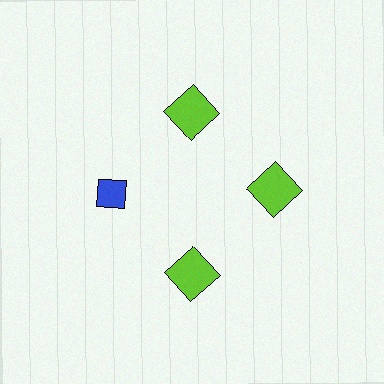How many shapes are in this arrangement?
There are 4 shapes arranged in a ring pattern.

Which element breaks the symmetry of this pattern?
The blue diamond at roughly the 9 o'clock position breaks the symmetry. All other shapes are lime squares.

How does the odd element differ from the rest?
It differs in both color (blue instead of lime) and shape (diamond instead of square).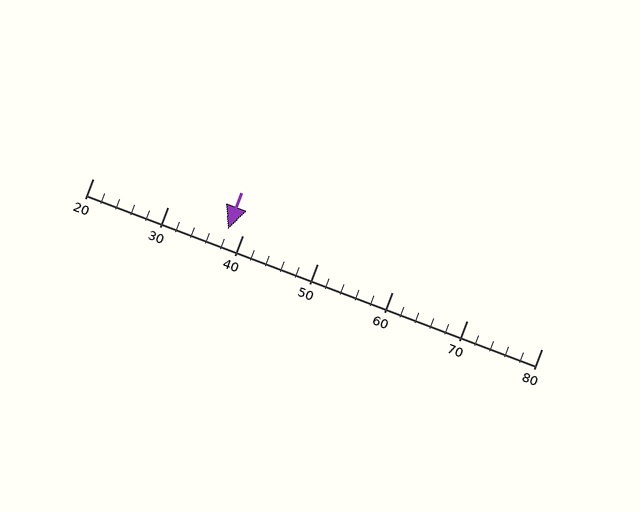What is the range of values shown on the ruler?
The ruler shows values from 20 to 80.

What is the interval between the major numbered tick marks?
The major tick marks are spaced 10 units apart.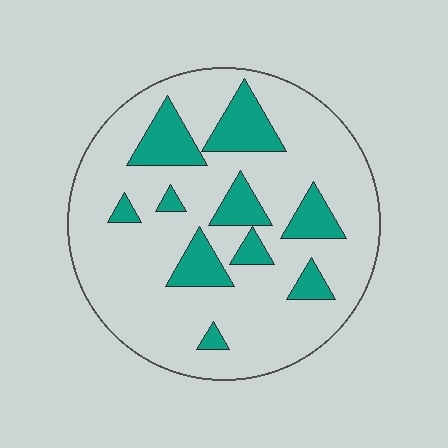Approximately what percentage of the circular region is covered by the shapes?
Approximately 20%.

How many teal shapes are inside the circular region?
10.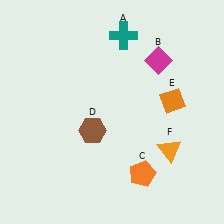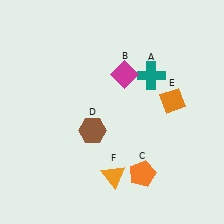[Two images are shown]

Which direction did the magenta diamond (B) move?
The magenta diamond (B) moved left.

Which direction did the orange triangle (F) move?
The orange triangle (F) moved left.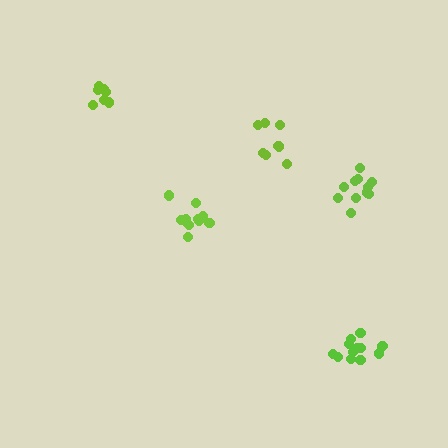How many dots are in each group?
Group 1: 11 dots, Group 2: 11 dots, Group 3: 8 dots, Group 4: 12 dots, Group 5: 8 dots (50 total).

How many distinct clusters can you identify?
There are 5 distinct clusters.